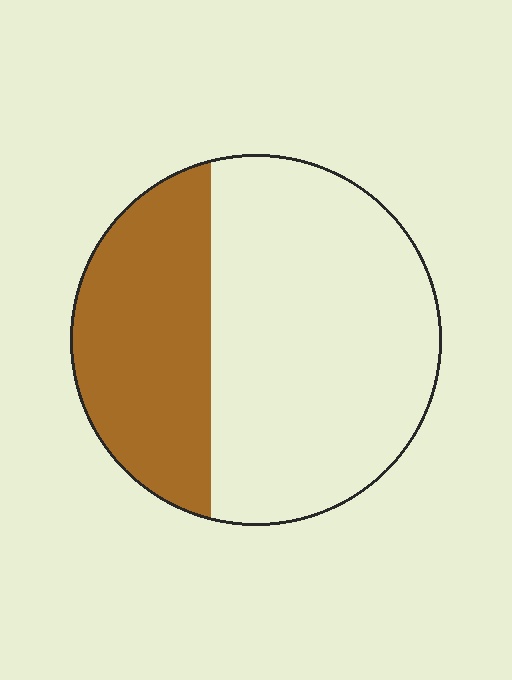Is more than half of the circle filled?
No.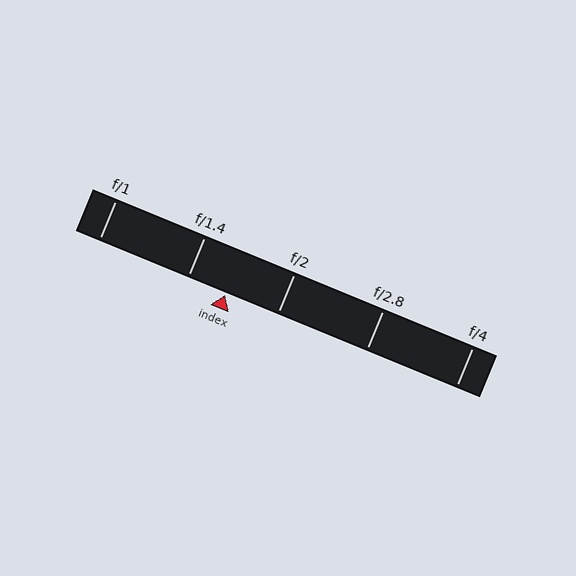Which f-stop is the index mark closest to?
The index mark is closest to f/1.4.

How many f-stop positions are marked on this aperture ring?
There are 5 f-stop positions marked.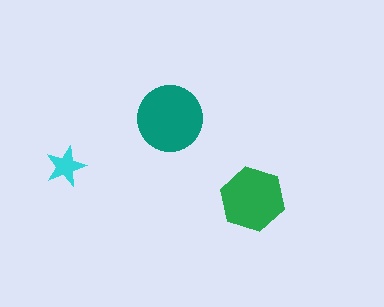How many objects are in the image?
There are 3 objects in the image.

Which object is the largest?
The teal circle.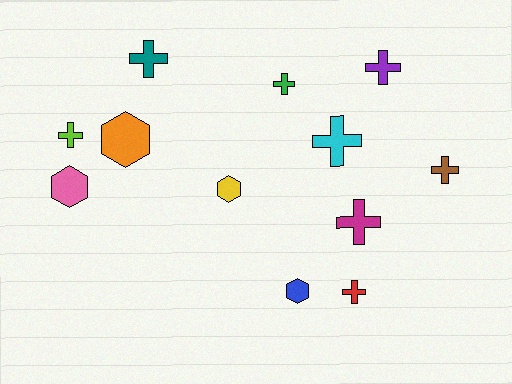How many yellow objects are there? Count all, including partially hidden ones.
There is 1 yellow object.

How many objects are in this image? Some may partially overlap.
There are 12 objects.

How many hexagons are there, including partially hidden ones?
There are 4 hexagons.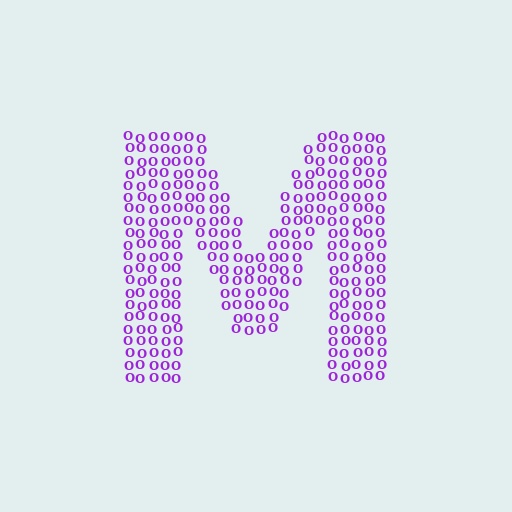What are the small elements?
The small elements are letter O's.